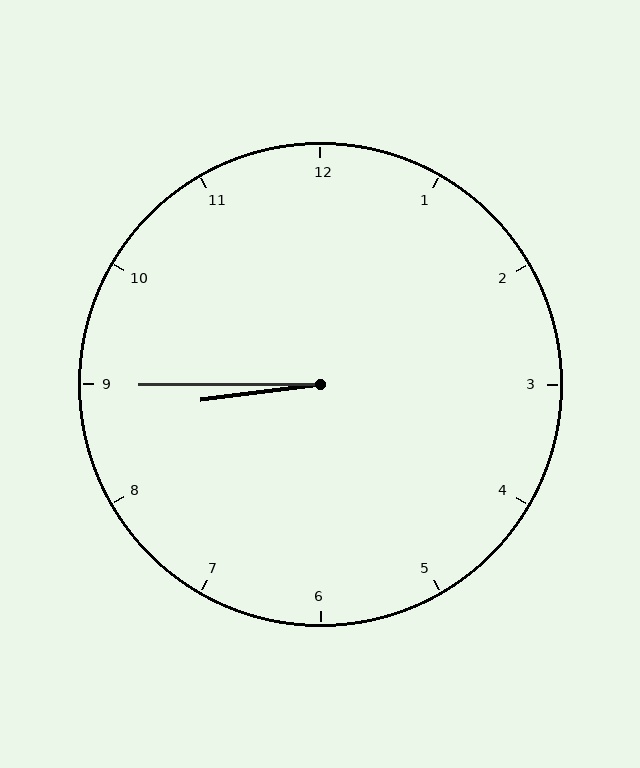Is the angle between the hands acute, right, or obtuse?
It is acute.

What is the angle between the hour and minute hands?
Approximately 8 degrees.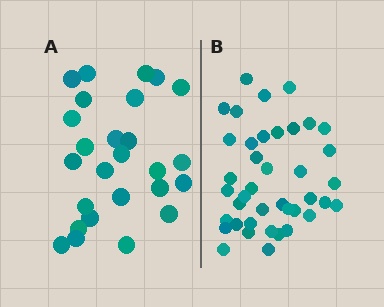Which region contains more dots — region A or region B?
Region B (the right region) has more dots.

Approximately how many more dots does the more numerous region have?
Region B has approximately 15 more dots than region A.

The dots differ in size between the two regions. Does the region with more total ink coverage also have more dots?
No. Region A has more total ink coverage because its dots are larger, but region B actually contains more individual dots. Total area can be misleading — the number of items is what matters here.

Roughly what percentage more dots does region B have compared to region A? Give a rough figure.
About 55% more.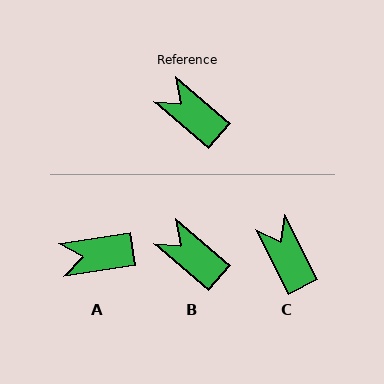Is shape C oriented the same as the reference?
No, it is off by about 22 degrees.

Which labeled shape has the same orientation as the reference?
B.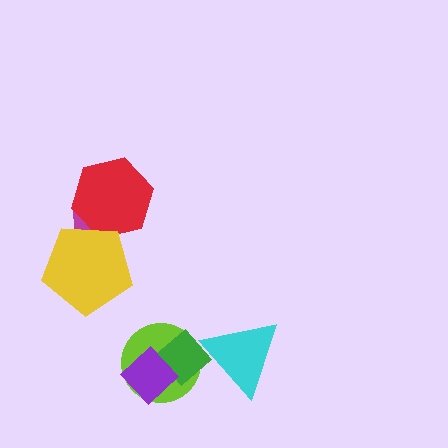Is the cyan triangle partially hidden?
Yes, it is partially covered by another shape.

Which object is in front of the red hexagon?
The yellow pentagon is in front of the red hexagon.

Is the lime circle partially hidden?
Yes, it is partially covered by another shape.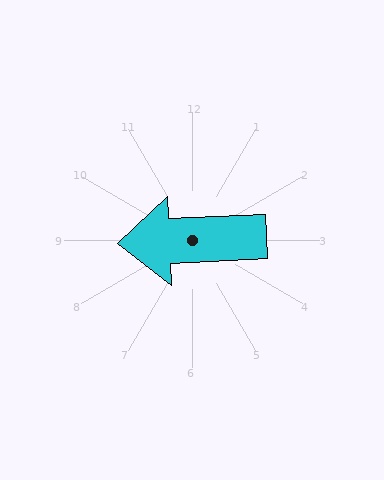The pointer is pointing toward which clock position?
Roughly 9 o'clock.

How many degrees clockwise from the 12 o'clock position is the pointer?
Approximately 267 degrees.